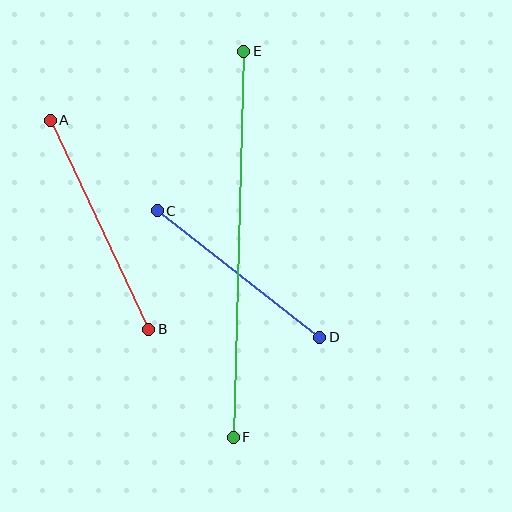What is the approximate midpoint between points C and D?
The midpoint is at approximately (238, 274) pixels.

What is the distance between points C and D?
The distance is approximately 206 pixels.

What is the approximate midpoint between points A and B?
The midpoint is at approximately (100, 225) pixels.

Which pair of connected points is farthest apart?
Points E and F are farthest apart.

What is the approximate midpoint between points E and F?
The midpoint is at approximately (238, 244) pixels.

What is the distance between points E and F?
The distance is approximately 386 pixels.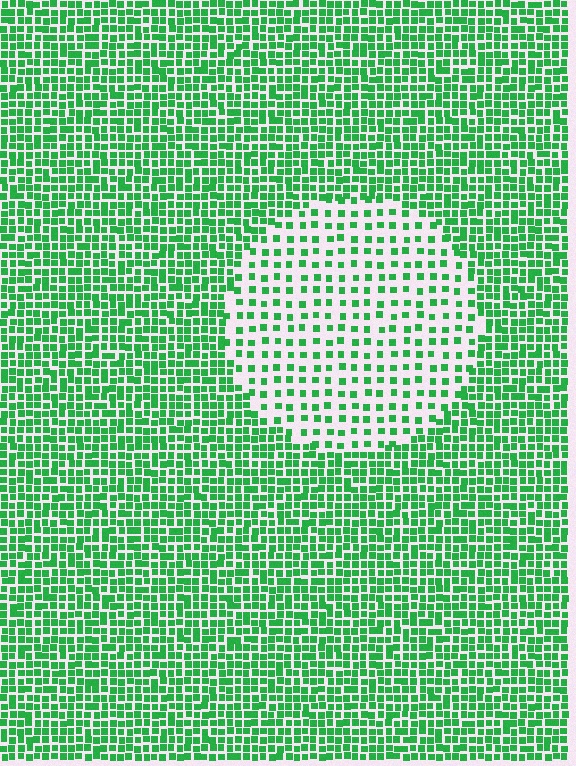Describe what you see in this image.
The image contains small green elements arranged at two different densities. A circle-shaped region is visible where the elements are less densely packed than the surrounding area.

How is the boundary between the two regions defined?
The boundary is defined by a change in element density (approximately 2.4x ratio). All elements are the same color, size, and shape.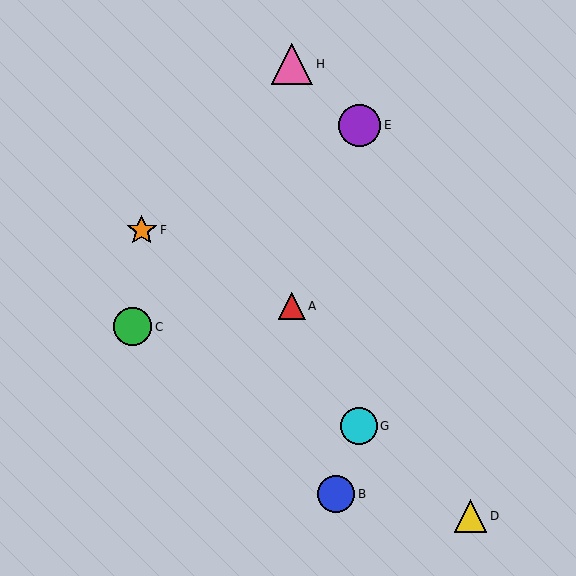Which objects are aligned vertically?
Objects A, H are aligned vertically.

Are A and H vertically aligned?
Yes, both are at x≈292.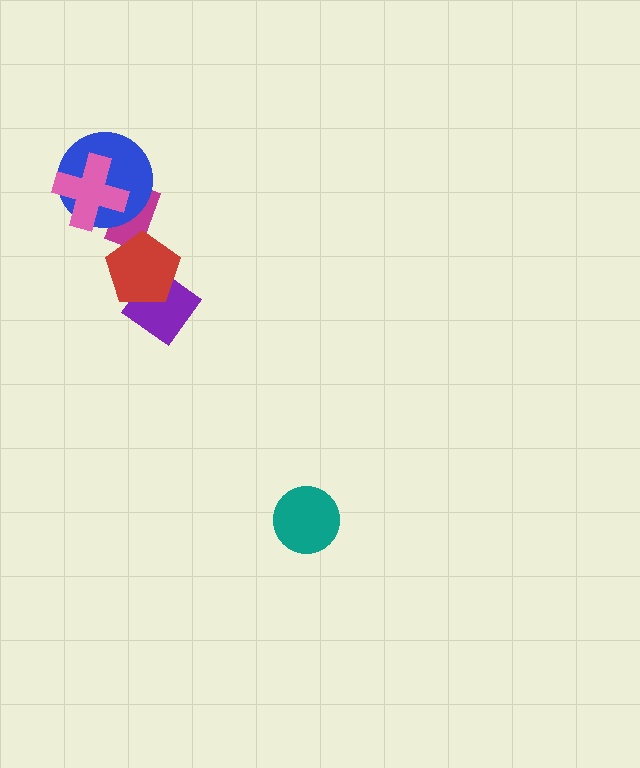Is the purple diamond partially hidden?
Yes, it is partially covered by another shape.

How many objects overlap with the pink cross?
2 objects overlap with the pink cross.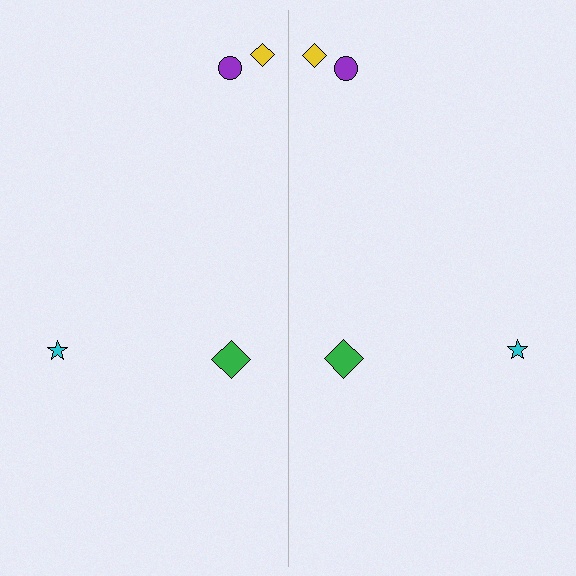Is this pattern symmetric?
Yes, this pattern has bilateral (reflection) symmetry.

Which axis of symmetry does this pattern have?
The pattern has a vertical axis of symmetry running through the center of the image.